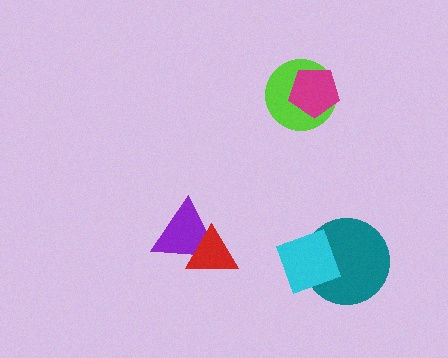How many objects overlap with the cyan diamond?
1 object overlaps with the cyan diamond.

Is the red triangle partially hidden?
No, no other shape covers it.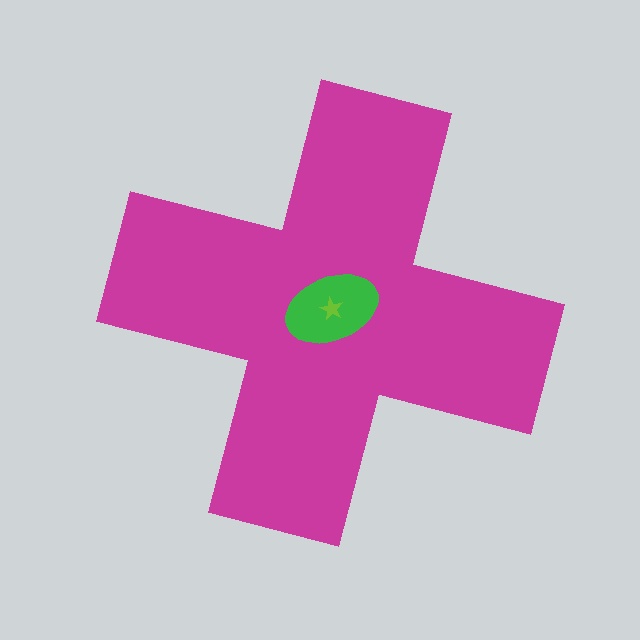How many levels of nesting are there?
3.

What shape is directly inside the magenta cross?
The green ellipse.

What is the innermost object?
The lime star.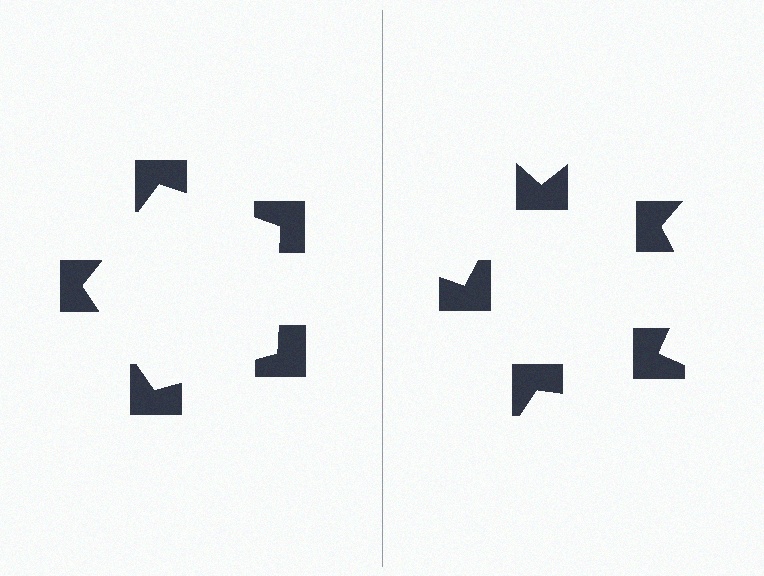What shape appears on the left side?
An illusory pentagon.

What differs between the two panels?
The notched squares are positioned identically on both sides; only the wedge orientations differ. On the left they align to a pentagon; on the right they are misaligned.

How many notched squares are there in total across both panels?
10 — 5 on each side.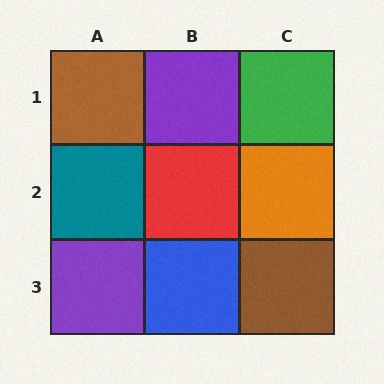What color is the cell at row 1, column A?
Brown.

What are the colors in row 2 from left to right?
Teal, red, orange.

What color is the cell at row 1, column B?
Purple.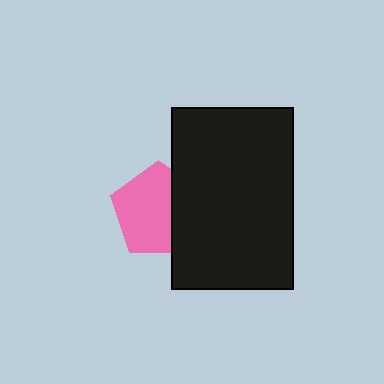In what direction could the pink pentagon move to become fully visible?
The pink pentagon could move left. That would shift it out from behind the black rectangle entirely.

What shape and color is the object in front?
The object in front is a black rectangle.